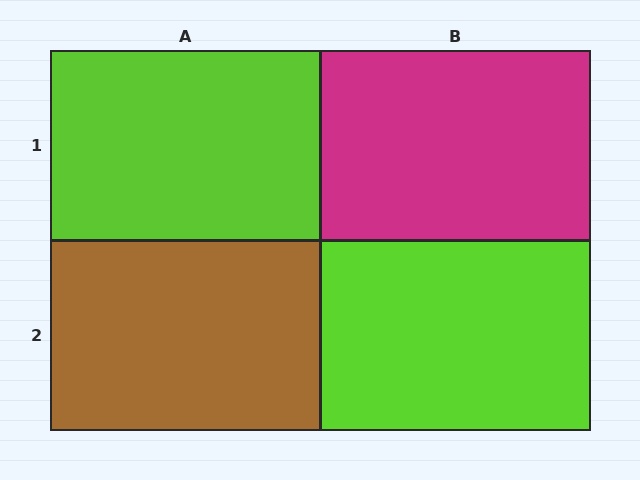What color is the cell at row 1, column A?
Lime.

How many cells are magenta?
1 cell is magenta.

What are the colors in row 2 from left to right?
Brown, lime.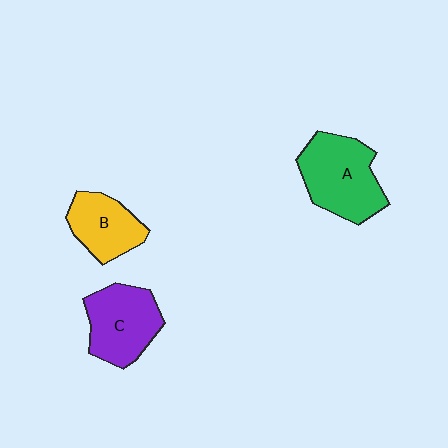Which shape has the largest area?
Shape A (green).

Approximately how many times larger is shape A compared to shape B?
Approximately 1.5 times.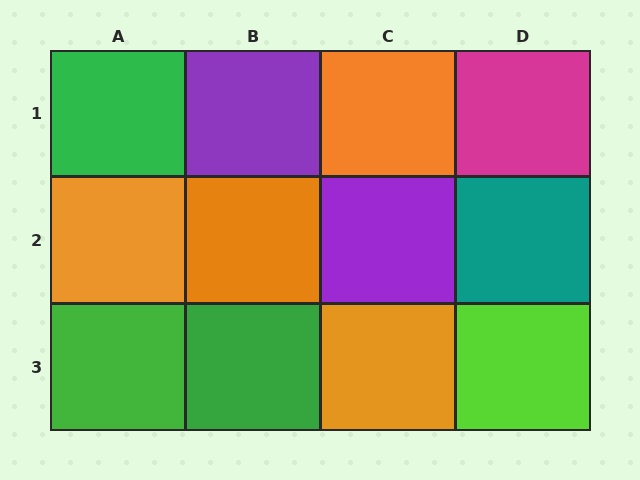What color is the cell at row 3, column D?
Lime.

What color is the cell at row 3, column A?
Green.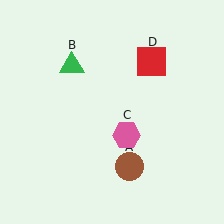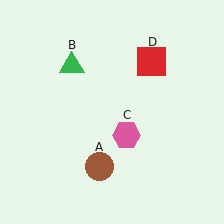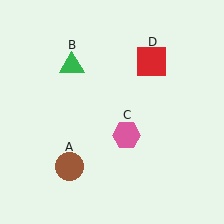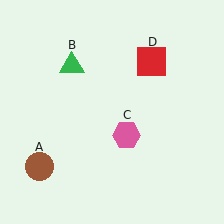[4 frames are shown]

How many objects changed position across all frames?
1 object changed position: brown circle (object A).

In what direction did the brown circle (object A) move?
The brown circle (object A) moved left.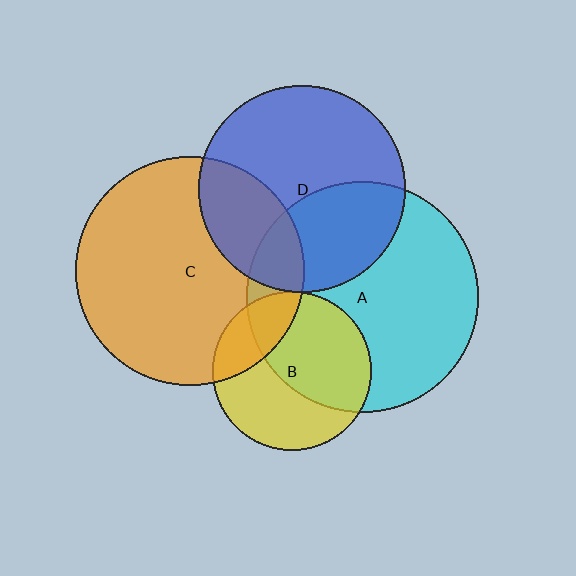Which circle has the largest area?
Circle A (cyan).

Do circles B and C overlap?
Yes.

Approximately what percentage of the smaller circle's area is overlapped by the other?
Approximately 25%.